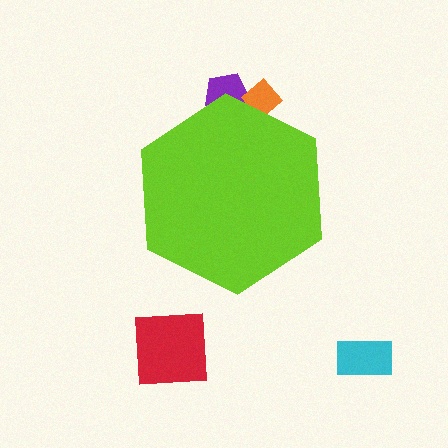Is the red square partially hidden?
No, the red square is fully visible.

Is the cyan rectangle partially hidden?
No, the cyan rectangle is fully visible.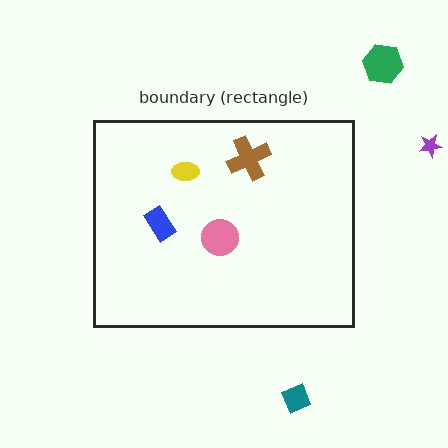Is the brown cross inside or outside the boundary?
Inside.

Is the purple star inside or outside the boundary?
Outside.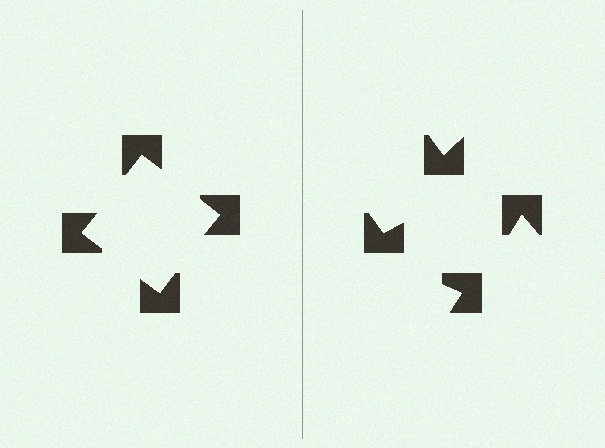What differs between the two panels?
The notched squares are positioned identically on both sides; only the wedge orientations differ. On the left they align to a square; on the right they are misaligned.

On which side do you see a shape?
An illusory square appears on the left side. On the right side the wedge cuts are rotated, so no coherent shape forms.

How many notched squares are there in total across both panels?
8 — 4 on each side.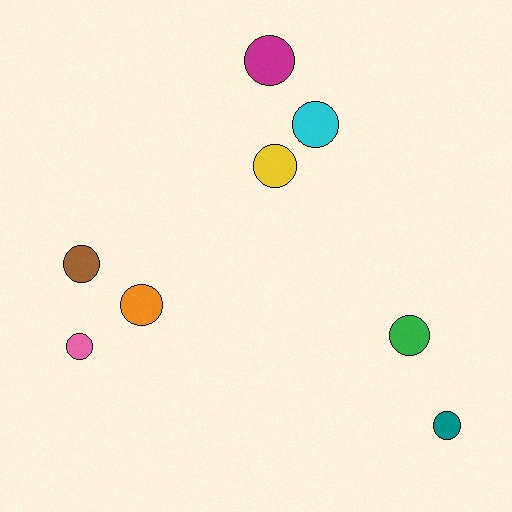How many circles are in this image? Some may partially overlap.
There are 8 circles.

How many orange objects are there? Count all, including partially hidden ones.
There is 1 orange object.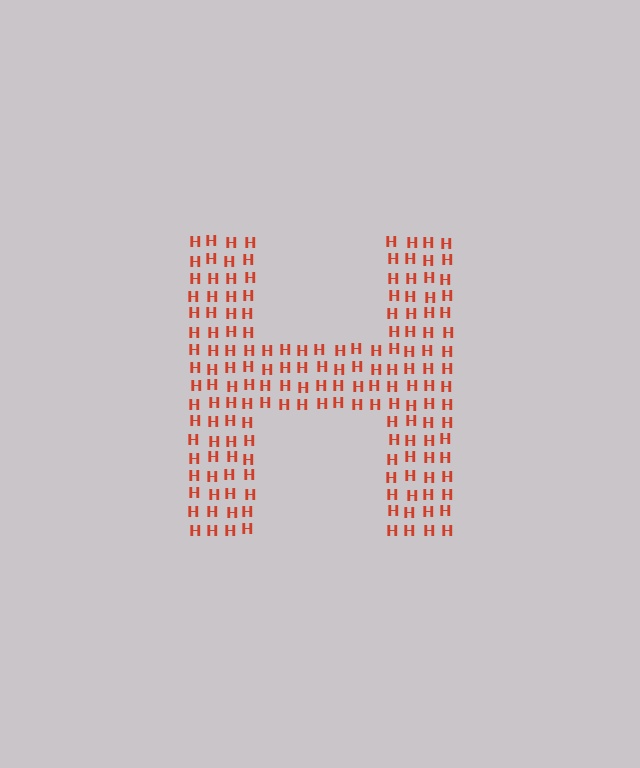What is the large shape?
The large shape is the letter H.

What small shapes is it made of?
It is made of small letter H's.